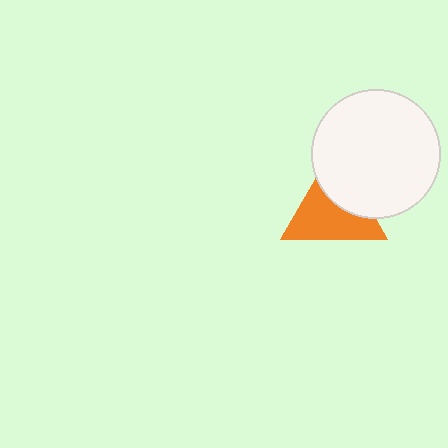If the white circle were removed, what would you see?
You would see the complete orange triangle.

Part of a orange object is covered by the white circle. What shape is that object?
It is a triangle.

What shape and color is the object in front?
The object in front is a white circle.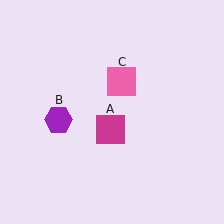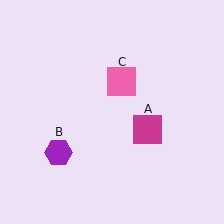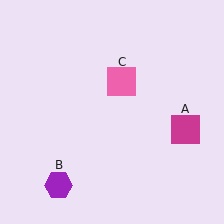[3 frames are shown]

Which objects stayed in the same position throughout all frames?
Pink square (object C) remained stationary.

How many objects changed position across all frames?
2 objects changed position: magenta square (object A), purple hexagon (object B).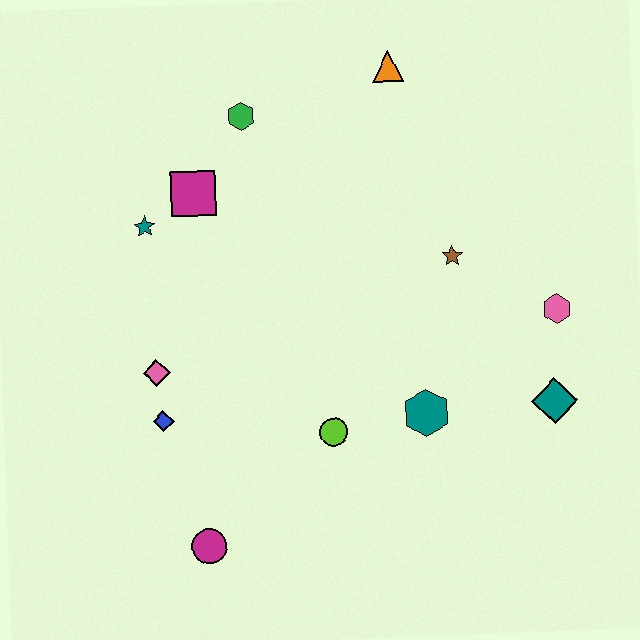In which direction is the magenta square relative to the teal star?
The magenta square is to the right of the teal star.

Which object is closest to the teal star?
The magenta square is closest to the teal star.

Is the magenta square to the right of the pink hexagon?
No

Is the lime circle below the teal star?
Yes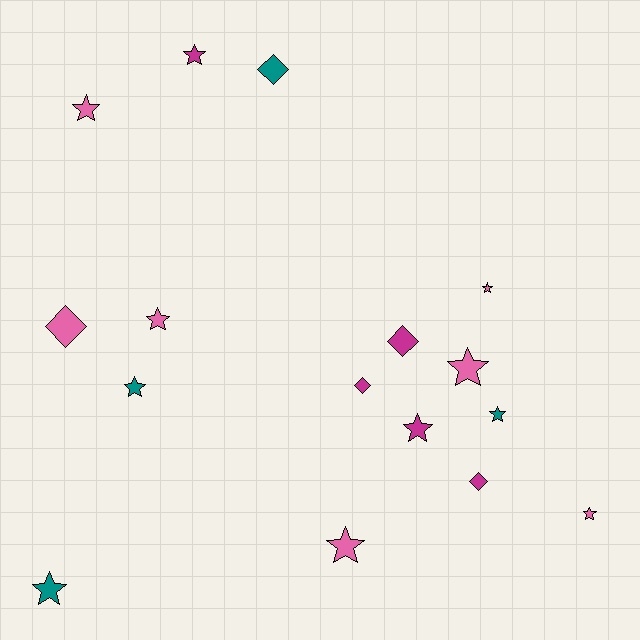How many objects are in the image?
There are 16 objects.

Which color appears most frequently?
Pink, with 7 objects.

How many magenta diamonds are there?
There are 3 magenta diamonds.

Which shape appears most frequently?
Star, with 11 objects.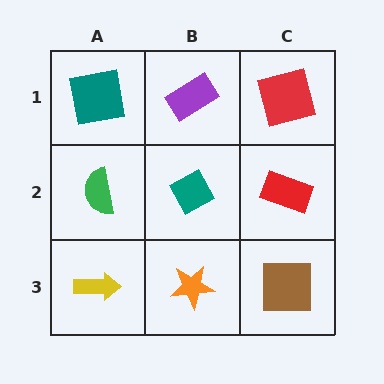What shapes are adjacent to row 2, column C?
A red square (row 1, column C), a brown square (row 3, column C), a teal diamond (row 2, column B).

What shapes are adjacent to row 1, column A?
A green semicircle (row 2, column A), a purple rectangle (row 1, column B).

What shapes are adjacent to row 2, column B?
A purple rectangle (row 1, column B), an orange star (row 3, column B), a green semicircle (row 2, column A), a red rectangle (row 2, column C).